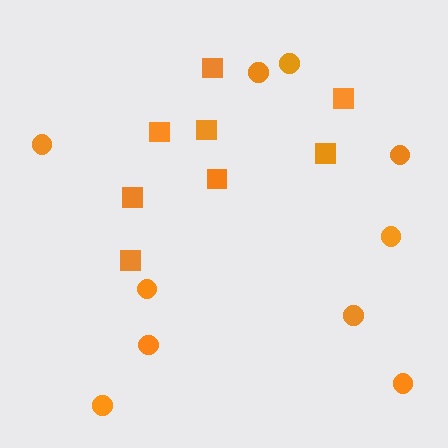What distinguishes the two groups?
There are 2 groups: one group of squares (8) and one group of circles (10).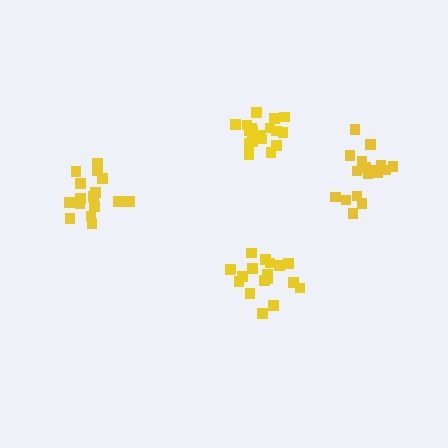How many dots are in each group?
Group 1: 18 dots, Group 2: 17 dots, Group 3: 17 dots, Group 4: 19 dots (71 total).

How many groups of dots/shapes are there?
There are 4 groups.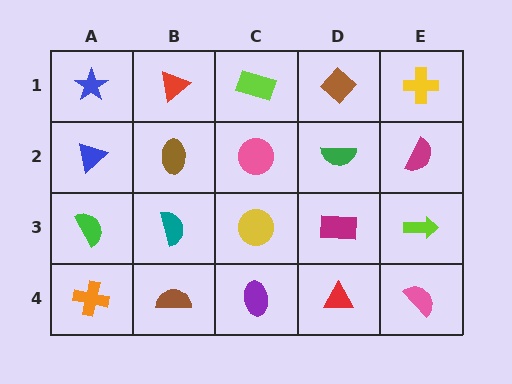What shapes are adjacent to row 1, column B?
A brown ellipse (row 2, column B), a blue star (row 1, column A), a lime rectangle (row 1, column C).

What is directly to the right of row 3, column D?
A lime arrow.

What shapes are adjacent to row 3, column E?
A magenta semicircle (row 2, column E), a pink semicircle (row 4, column E), a magenta rectangle (row 3, column D).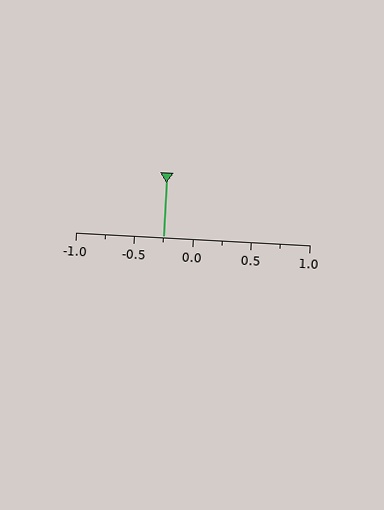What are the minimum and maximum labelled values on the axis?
The axis runs from -1.0 to 1.0.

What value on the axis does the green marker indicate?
The marker indicates approximately -0.25.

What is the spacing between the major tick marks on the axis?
The major ticks are spaced 0.5 apart.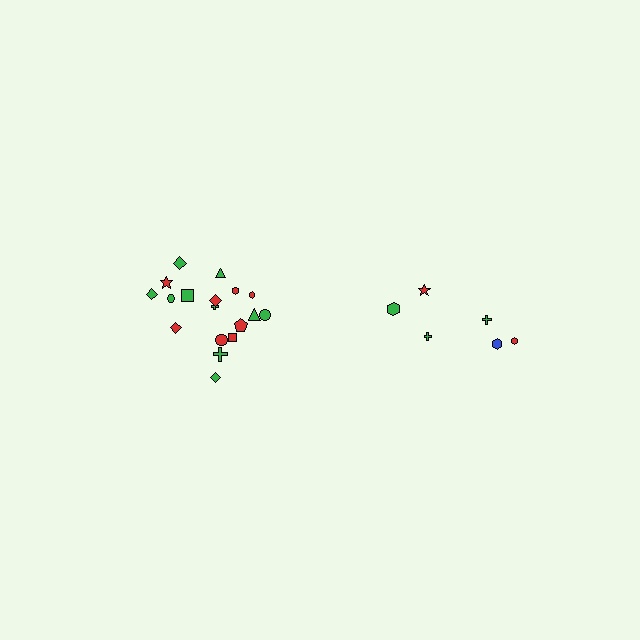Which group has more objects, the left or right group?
The left group.